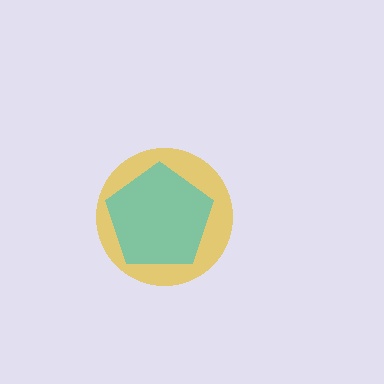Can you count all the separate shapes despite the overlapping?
Yes, there are 2 separate shapes.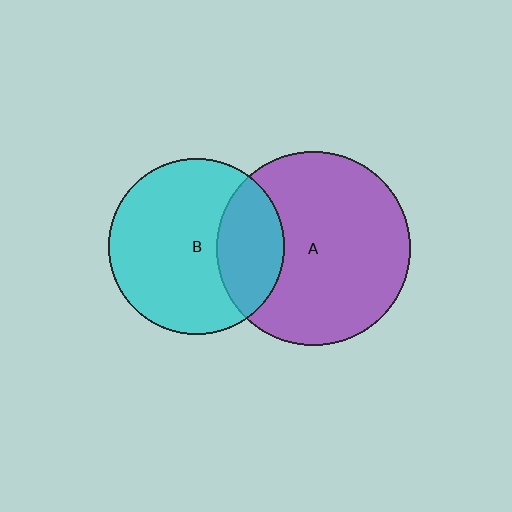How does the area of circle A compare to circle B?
Approximately 1.2 times.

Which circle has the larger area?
Circle A (purple).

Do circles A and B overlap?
Yes.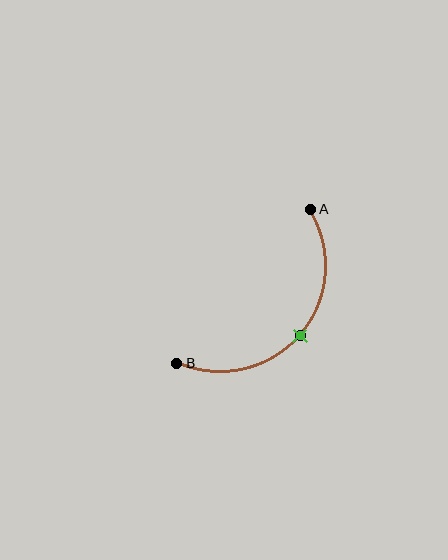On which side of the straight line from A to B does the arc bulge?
The arc bulges below and to the right of the straight line connecting A and B.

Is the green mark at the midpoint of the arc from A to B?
Yes. The green mark lies on the arc at equal arc-length from both A and B — it is the arc midpoint.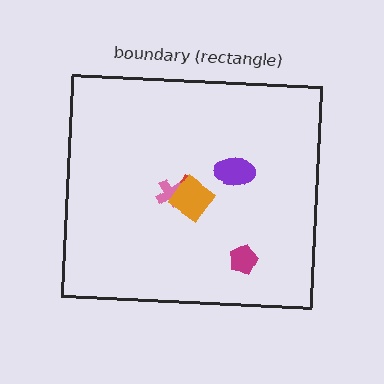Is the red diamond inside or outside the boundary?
Inside.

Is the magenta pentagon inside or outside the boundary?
Inside.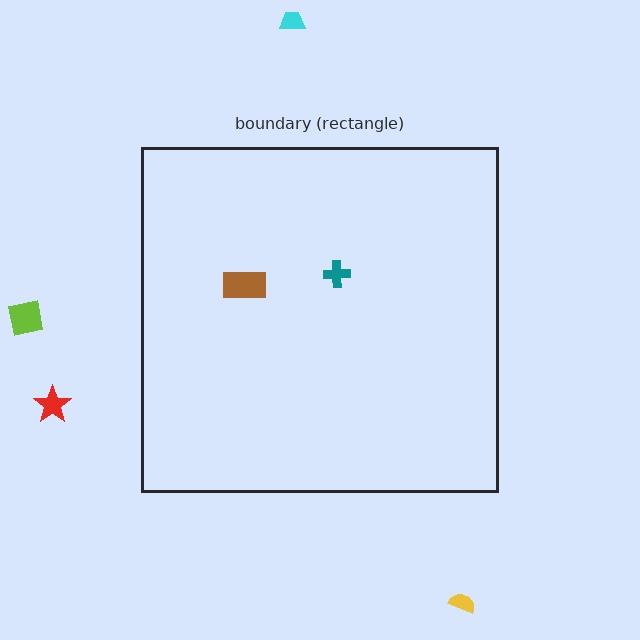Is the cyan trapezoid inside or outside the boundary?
Outside.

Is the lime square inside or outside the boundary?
Outside.